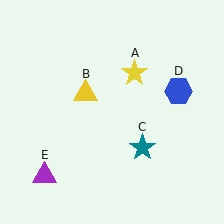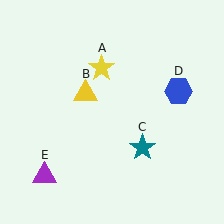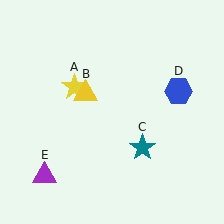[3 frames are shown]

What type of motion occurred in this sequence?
The yellow star (object A) rotated counterclockwise around the center of the scene.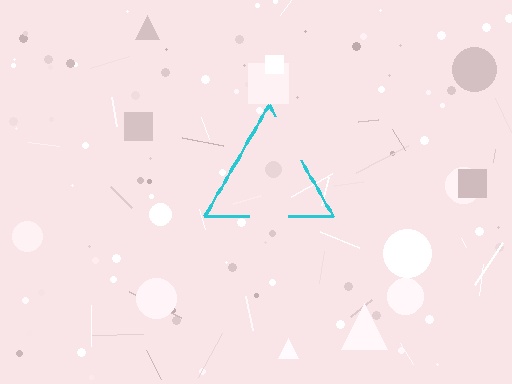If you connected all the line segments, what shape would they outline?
They would outline a triangle.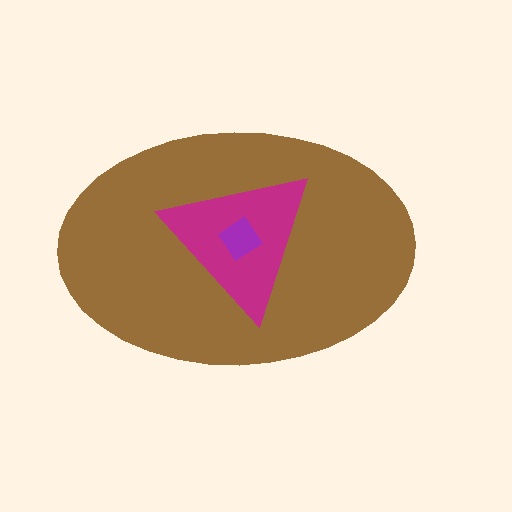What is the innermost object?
The purple diamond.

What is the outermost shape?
The brown ellipse.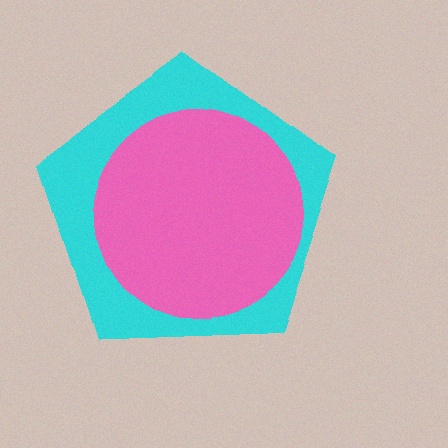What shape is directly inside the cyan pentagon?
The pink circle.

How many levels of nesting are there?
2.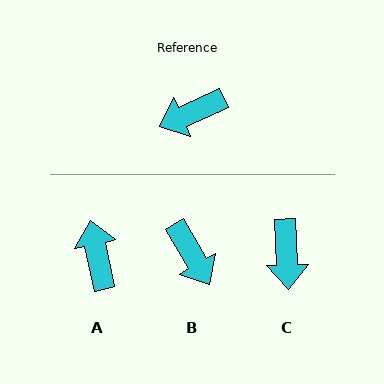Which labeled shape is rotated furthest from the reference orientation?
A, about 102 degrees away.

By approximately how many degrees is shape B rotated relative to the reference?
Approximately 96 degrees counter-clockwise.